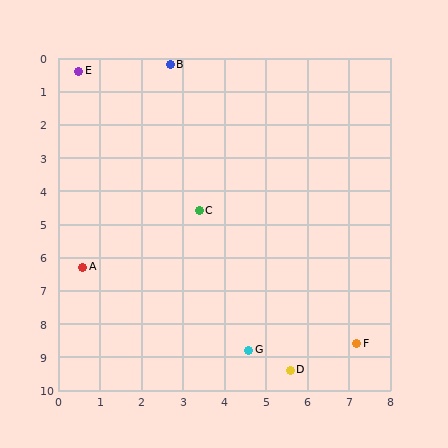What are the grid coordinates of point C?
Point C is at approximately (3.4, 4.6).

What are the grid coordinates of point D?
Point D is at approximately (5.6, 9.4).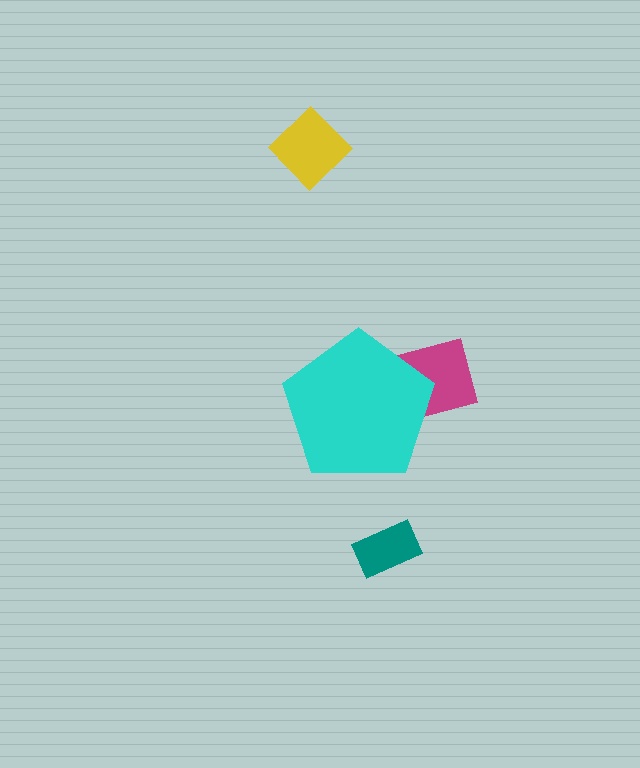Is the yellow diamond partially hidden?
No, the yellow diamond is fully visible.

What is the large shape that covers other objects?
A cyan pentagon.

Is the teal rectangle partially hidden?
No, the teal rectangle is fully visible.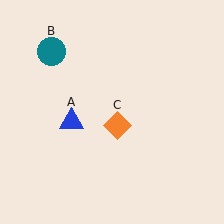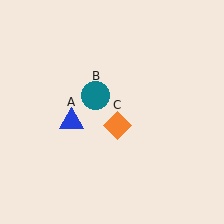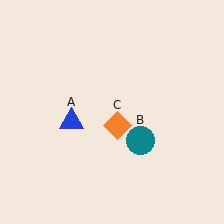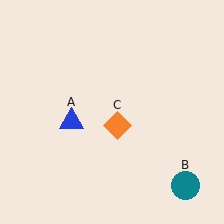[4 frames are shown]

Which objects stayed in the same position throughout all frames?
Blue triangle (object A) and orange diamond (object C) remained stationary.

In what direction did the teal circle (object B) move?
The teal circle (object B) moved down and to the right.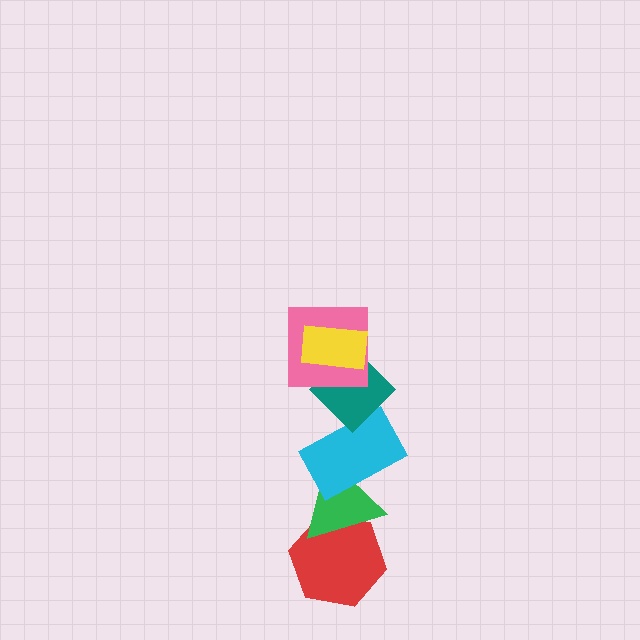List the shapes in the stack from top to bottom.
From top to bottom: the yellow rectangle, the pink square, the teal diamond, the cyan rectangle, the green triangle, the red hexagon.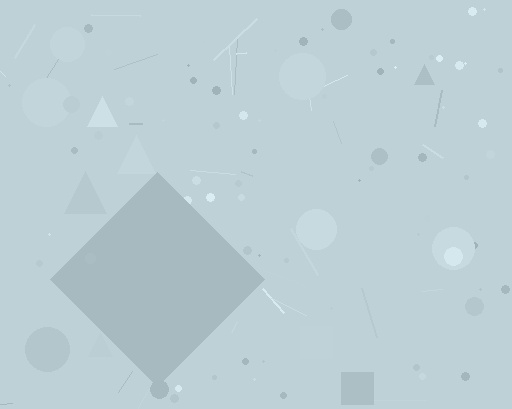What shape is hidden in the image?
A diamond is hidden in the image.